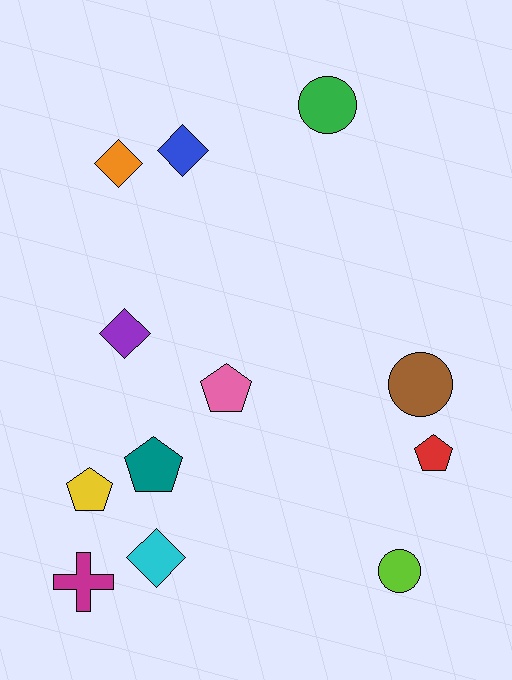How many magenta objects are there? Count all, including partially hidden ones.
There is 1 magenta object.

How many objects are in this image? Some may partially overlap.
There are 12 objects.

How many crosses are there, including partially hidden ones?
There is 1 cross.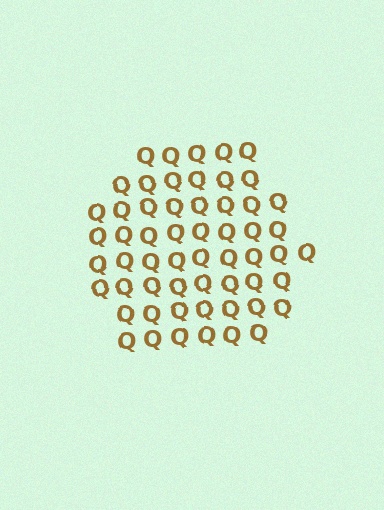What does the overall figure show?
The overall figure shows a hexagon.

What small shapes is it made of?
It is made of small letter Q's.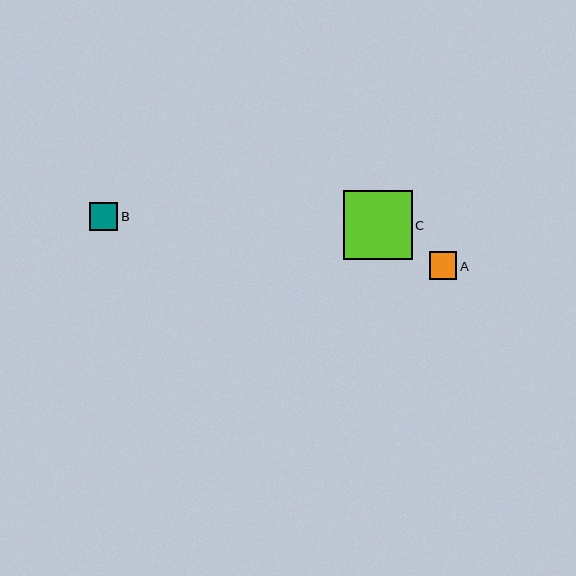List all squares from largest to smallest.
From largest to smallest: C, B, A.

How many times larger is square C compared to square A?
Square C is approximately 2.5 times the size of square A.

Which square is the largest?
Square C is the largest with a size of approximately 69 pixels.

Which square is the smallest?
Square A is the smallest with a size of approximately 28 pixels.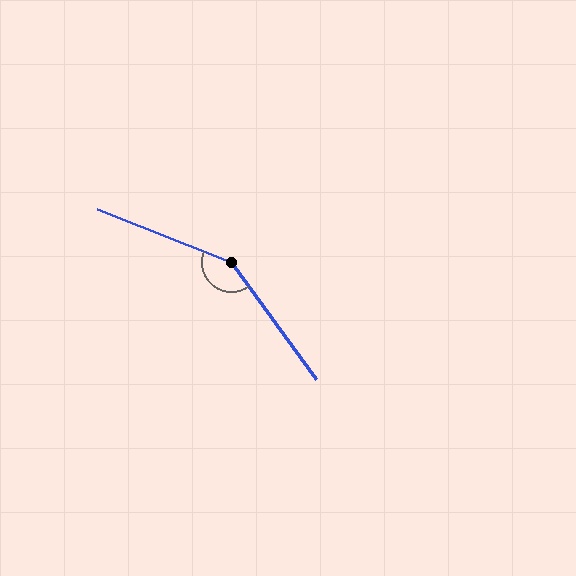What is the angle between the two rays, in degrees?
Approximately 147 degrees.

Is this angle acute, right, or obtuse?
It is obtuse.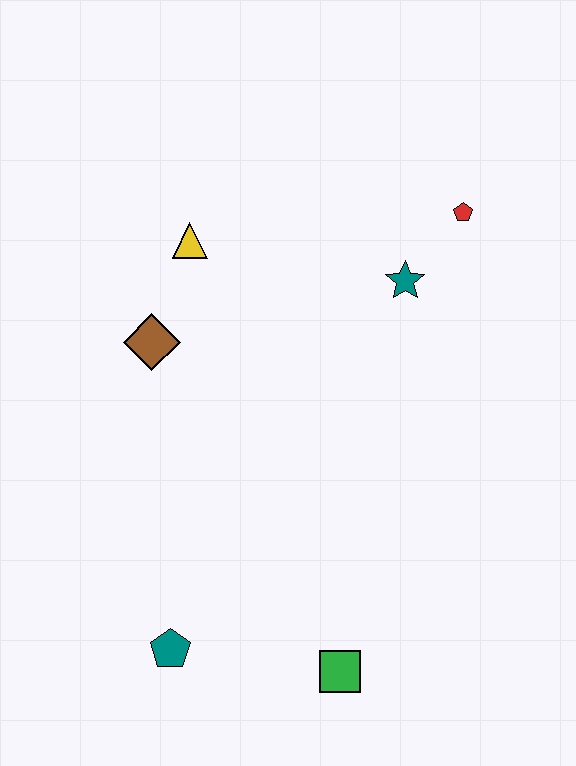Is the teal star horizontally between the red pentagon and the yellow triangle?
Yes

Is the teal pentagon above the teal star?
No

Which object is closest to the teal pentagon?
The green square is closest to the teal pentagon.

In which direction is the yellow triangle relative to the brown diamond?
The yellow triangle is above the brown diamond.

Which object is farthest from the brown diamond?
The green square is farthest from the brown diamond.